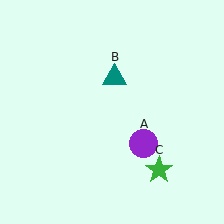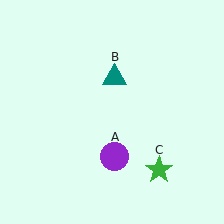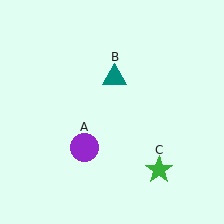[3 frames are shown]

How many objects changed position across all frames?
1 object changed position: purple circle (object A).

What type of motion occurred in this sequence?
The purple circle (object A) rotated clockwise around the center of the scene.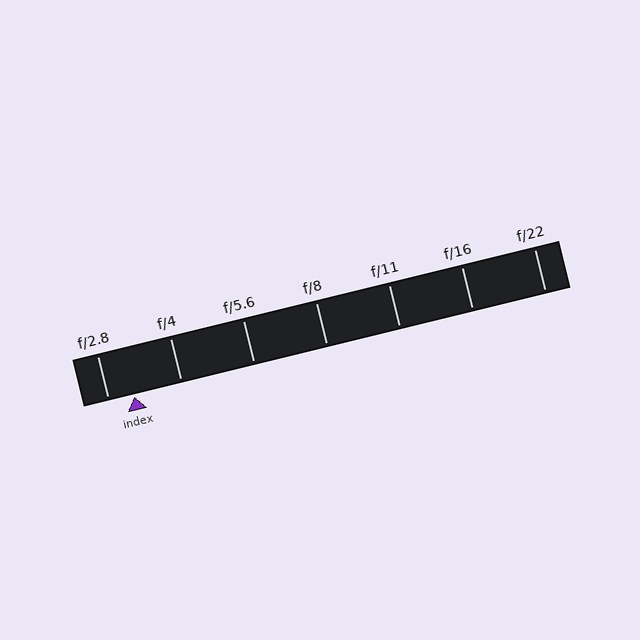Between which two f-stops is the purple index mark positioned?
The index mark is between f/2.8 and f/4.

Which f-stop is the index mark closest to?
The index mark is closest to f/2.8.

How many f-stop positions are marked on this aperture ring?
There are 7 f-stop positions marked.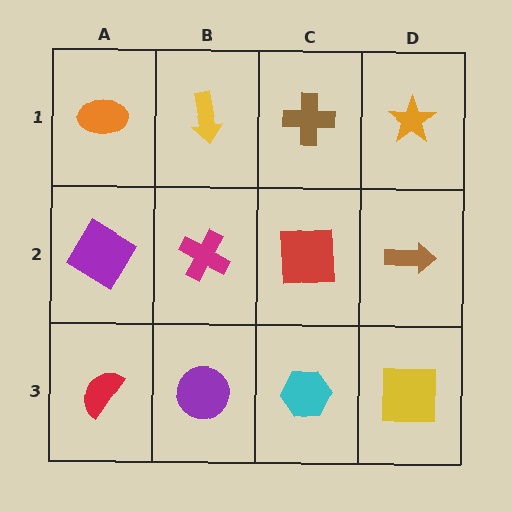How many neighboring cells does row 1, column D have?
2.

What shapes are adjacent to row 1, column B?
A magenta cross (row 2, column B), an orange ellipse (row 1, column A), a brown cross (row 1, column C).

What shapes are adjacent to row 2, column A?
An orange ellipse (row 1, column A), a red semicircle (row 3, column A), a magenta cross (row 2, column B).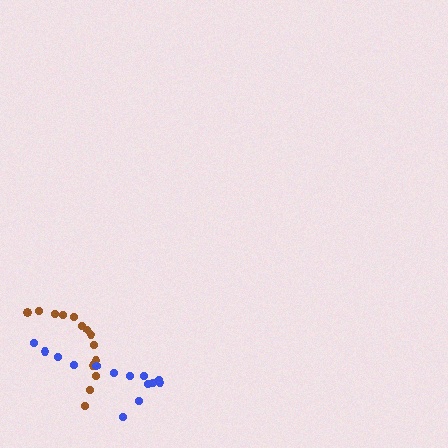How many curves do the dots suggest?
There are 2 distinct paths.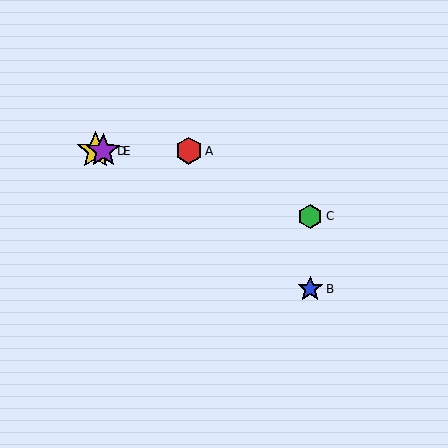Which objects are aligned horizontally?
Objects A, D, E are aligned horizontally.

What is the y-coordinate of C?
Object C is at y≈216.